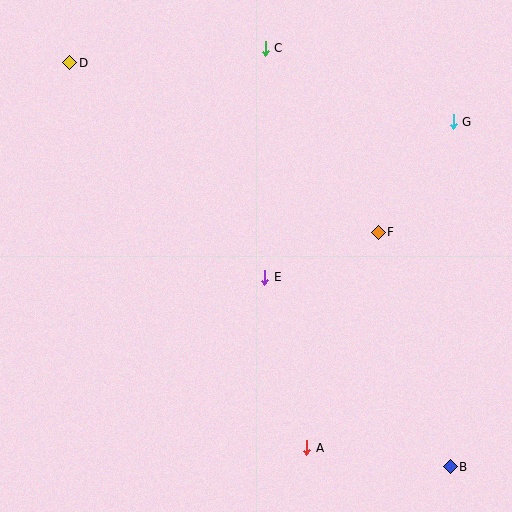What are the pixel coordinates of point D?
Point D is at (70, 63).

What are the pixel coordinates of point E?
Point E is at (265, 277).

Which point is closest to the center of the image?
Point E at (265, 277) is closest to the center.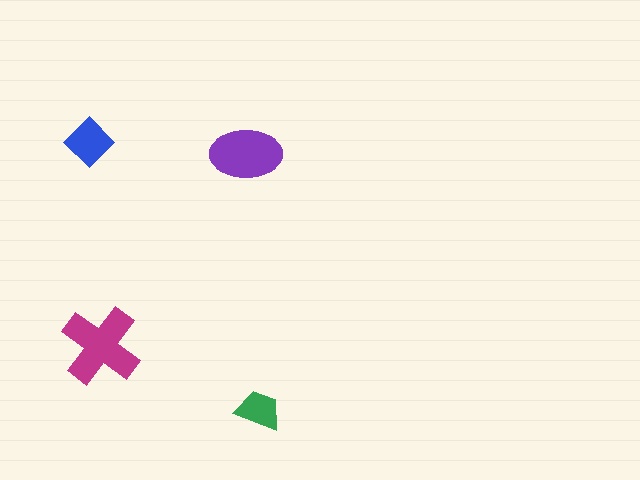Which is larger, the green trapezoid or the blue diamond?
The blue diamond.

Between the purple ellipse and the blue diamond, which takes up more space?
The purple ellipse.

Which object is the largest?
The magenta cross.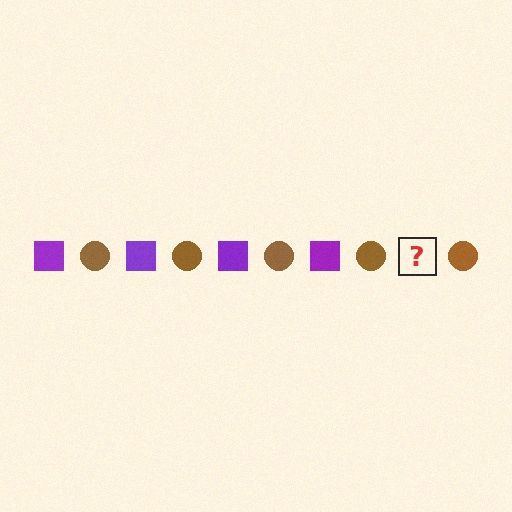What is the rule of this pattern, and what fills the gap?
The rule is that the pattern alternates between purple square and brown circle. The gap should be filled with a purple square.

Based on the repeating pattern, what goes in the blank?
The blank should be a purple square.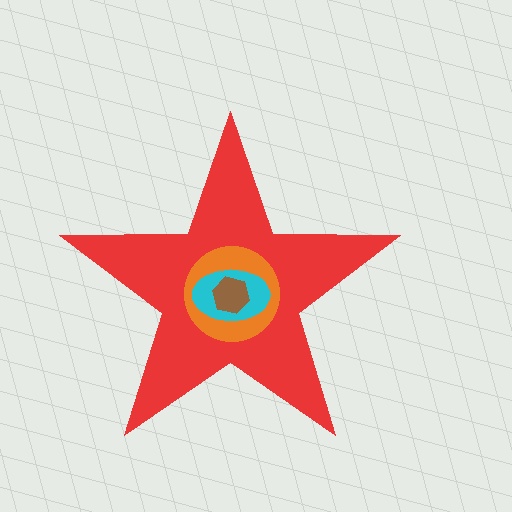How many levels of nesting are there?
4.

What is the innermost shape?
The brown hexagon.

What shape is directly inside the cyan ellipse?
The brown hexagon.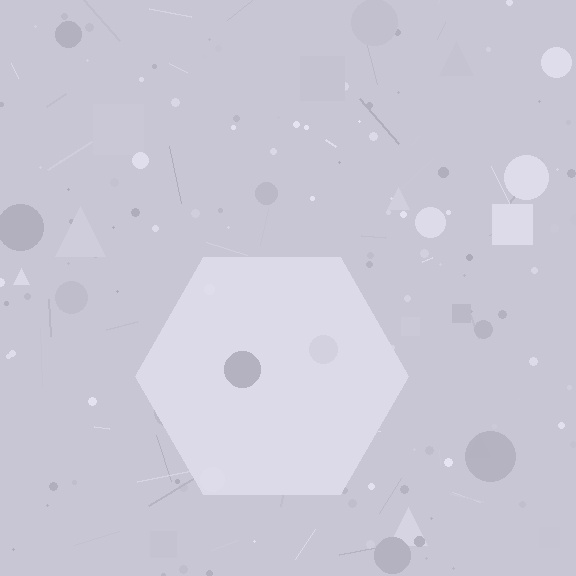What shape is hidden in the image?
A hexagon is hidden in the image.